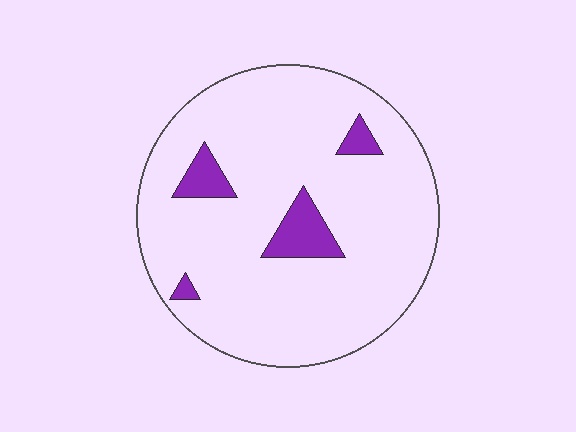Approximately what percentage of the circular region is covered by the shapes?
Approximately 10%.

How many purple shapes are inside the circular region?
4.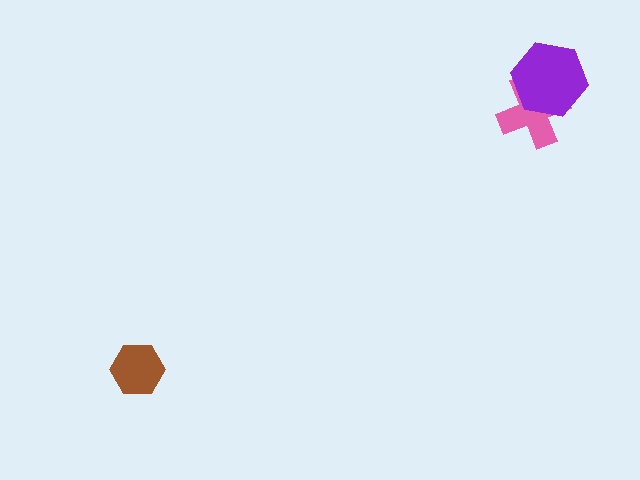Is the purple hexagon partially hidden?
No, no other shape covers it.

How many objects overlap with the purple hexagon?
1 object overlaps with the purple hexagon.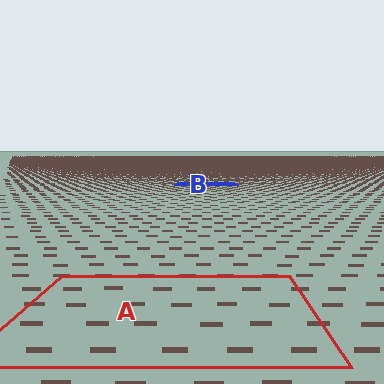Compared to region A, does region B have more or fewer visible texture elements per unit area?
Region B has more texture elements per unit area — they are packed more densely because it is farther away.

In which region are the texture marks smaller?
The texture marks are smaller in region B, because it is farther away.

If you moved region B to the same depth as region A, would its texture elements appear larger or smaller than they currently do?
They would appear larger. At a closer depth, the same texture elements are projected at a bigger on-screen size.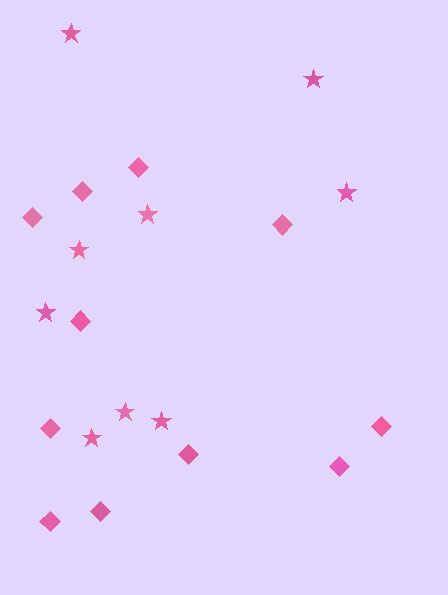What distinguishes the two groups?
There are 2 groups: one group of stars (9) and one group of diamonds (11).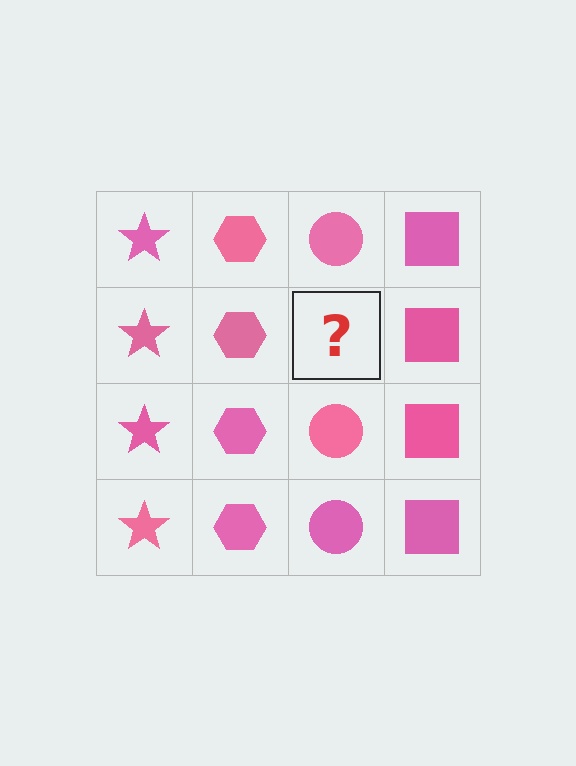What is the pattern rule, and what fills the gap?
The rule is that each column has a consistent shape. The gap should be filled with a pink circle.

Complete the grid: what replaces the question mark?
The question mark should be replaced with a pink circle.